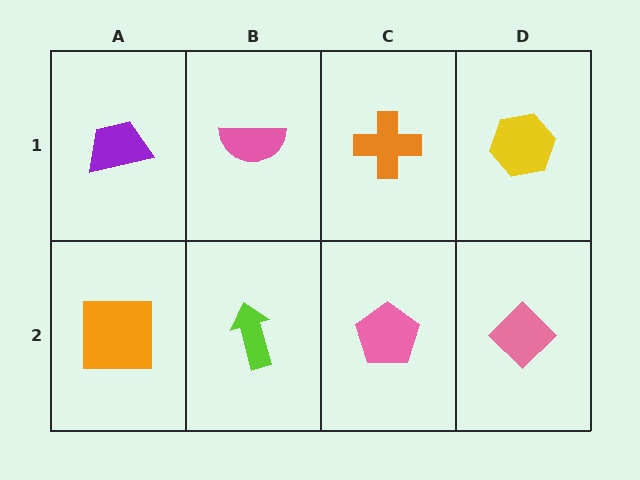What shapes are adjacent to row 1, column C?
A pink pentagon (row 2, column C), a pink semicircle (row 1, column B), a yellow hexagon (row 1, column D).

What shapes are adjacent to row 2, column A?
A purple trapezoid (row 1, column A), a lime arrow (row 2, column B).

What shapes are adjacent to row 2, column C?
An orange cross (row 1, column C), a lime arrow (row 2, column B), a pink diamond (row 2, column D).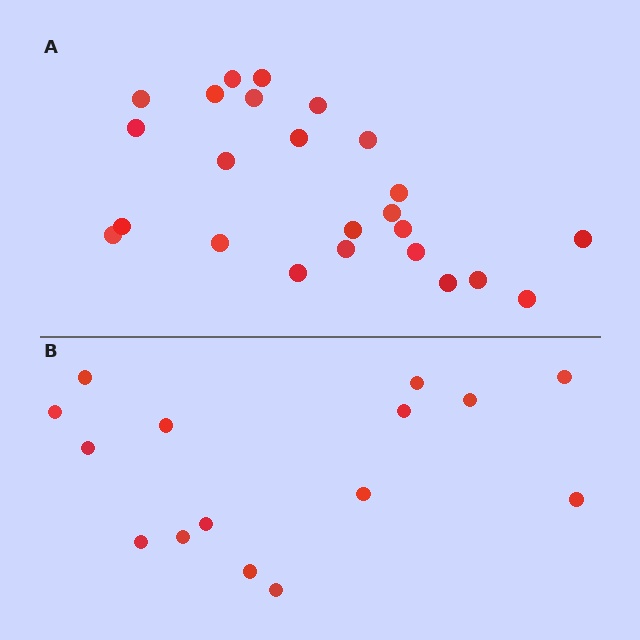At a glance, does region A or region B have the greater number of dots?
Region A (the top region) has more dots.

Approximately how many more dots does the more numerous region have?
Region A has roughly 8 or so more dots than region B.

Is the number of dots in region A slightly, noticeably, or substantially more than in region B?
Region A has substantially more. The ratio is roughly 1.6 to 1.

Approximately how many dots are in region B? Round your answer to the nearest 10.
About 20 dots. (The exact count is 15, which rounds to 20.)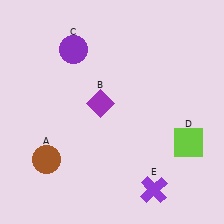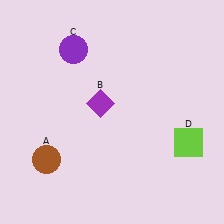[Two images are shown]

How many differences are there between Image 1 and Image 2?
There is 1 difference between the two images.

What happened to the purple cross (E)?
The purple cross (E) was removed in Image 2. It was in the bottom-right area of Image 1.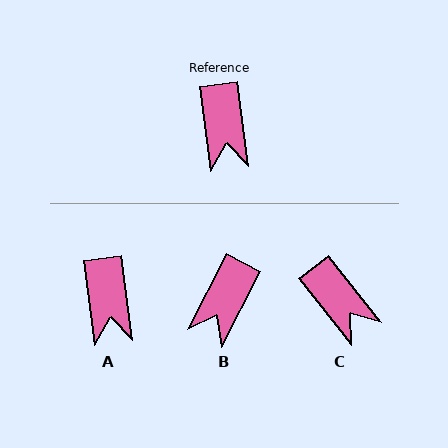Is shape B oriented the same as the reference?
No, it is off by about 34 degrees.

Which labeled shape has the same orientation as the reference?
A.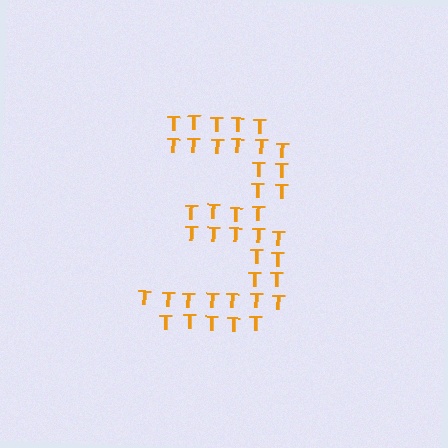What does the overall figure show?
The overall figure shows the digit 3.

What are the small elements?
The small elements are letter T's.